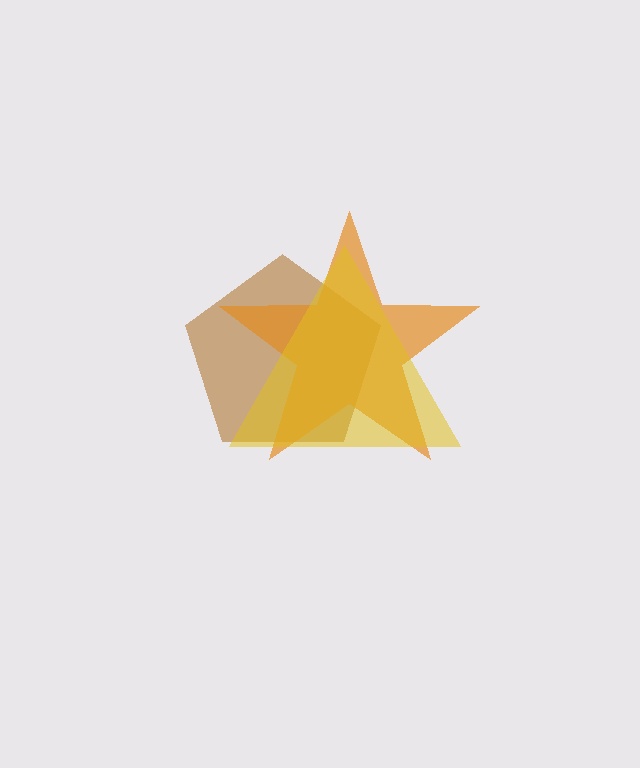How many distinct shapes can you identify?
There are 3 distinct shapes: a brown pentagon, an orange star, a yellow triangle.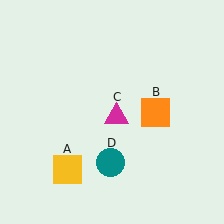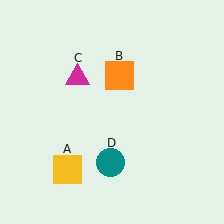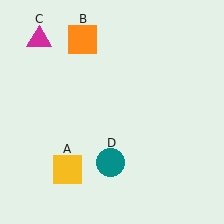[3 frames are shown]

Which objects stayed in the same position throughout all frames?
Yellow square (object A) and teal circle (object D) remained stationary.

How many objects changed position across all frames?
2 objects changed position: orange square (object B), magenta triangle (object C).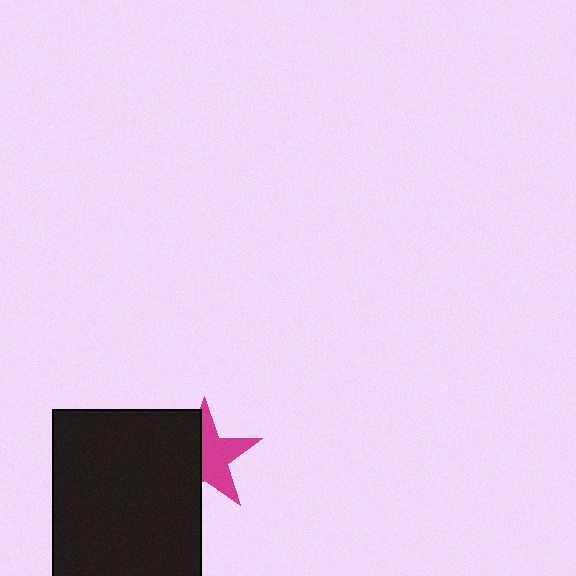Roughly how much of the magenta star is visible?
About half of it is visible (roughly 56%).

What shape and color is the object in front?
The object in front is a black rectangle.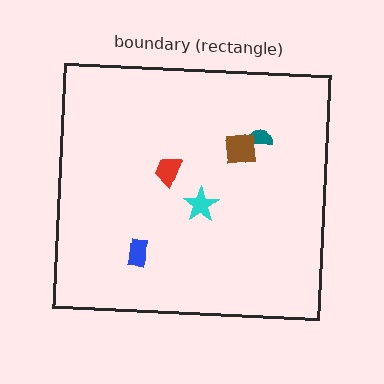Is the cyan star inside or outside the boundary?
Inside.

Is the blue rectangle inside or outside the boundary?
Inside.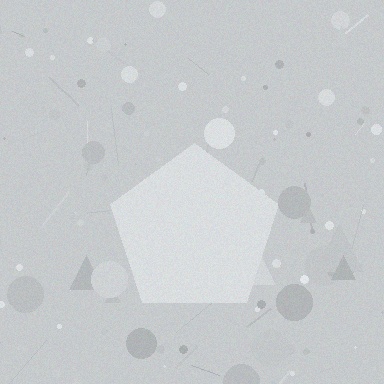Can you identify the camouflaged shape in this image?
The camouflaged shape is a pentagon.